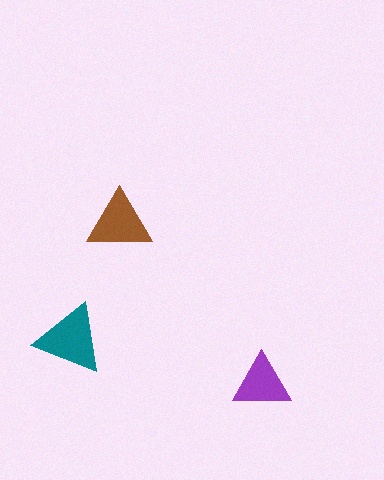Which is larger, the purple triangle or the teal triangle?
The teal one.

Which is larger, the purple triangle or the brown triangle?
The brown one.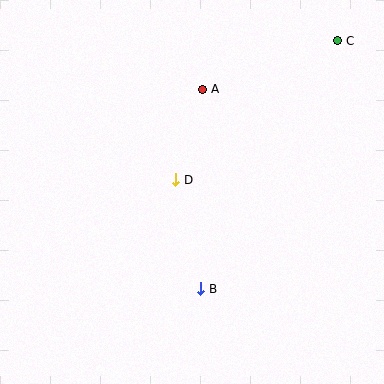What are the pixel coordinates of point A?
Point A is at (203, 89).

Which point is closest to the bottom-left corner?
Point B is closest to the bottom-left corner.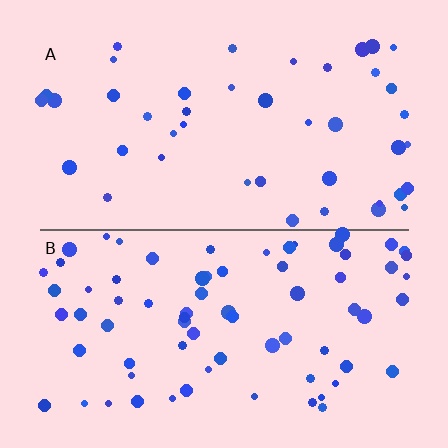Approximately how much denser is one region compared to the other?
Approximately 1.7× — region B over region A.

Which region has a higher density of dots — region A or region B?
B (the bottom).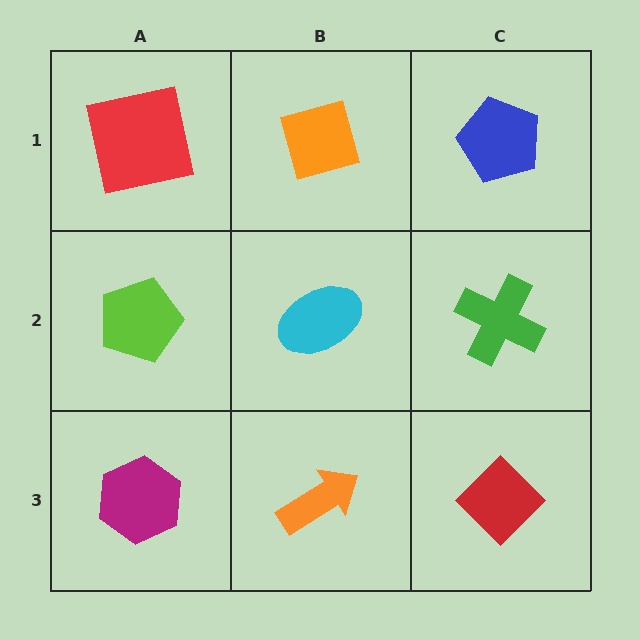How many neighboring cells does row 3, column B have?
3.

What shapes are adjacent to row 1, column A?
A lime pentagon (row 2, column A), an orange diamond (row 1, column B).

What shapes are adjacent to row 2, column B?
An orange diamond (row 1, column B), an orange arrow (row 3, column B), a lime pentagon (row 2, column A), a green cross (row 2, column C).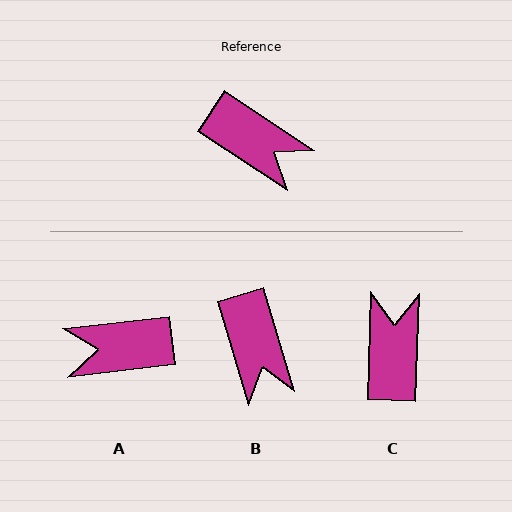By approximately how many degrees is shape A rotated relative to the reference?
Approximately 140 degrees clockwise.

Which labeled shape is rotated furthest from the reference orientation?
A, about 140 degrees away.